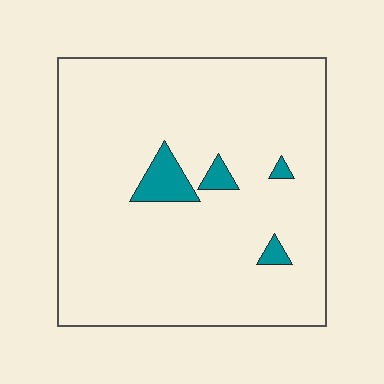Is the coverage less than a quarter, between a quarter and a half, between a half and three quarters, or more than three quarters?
Less than a quarter.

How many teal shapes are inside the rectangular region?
4.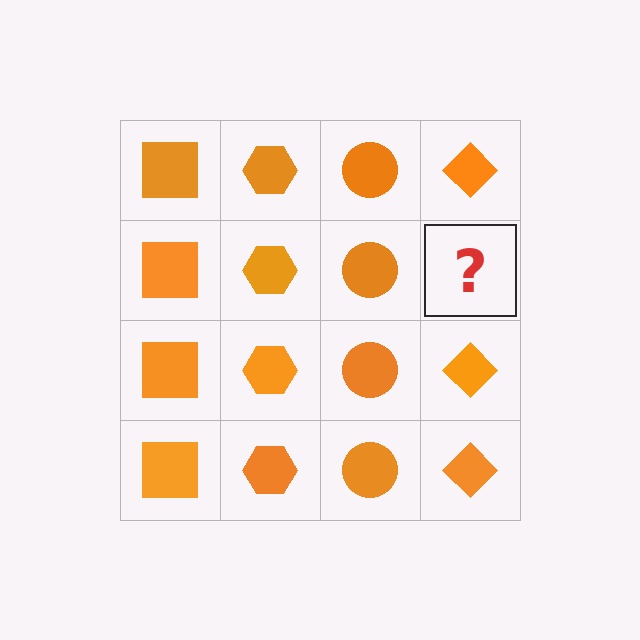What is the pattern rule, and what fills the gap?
The rule is that each column has a consistent shape. The gap should be filled with an orange diamond.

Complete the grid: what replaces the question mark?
The question mark should be replaced with an orange diamond.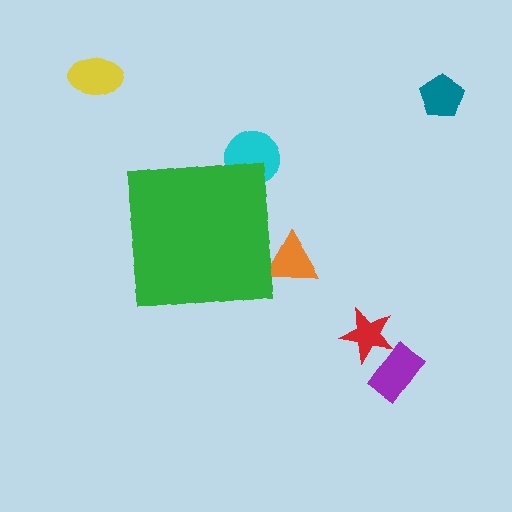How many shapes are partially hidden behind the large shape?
2 shapes are partially hidden.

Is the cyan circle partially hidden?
Yes, the cyan circle is partially hidden behind the green square.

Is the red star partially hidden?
No, the red star is fully visible.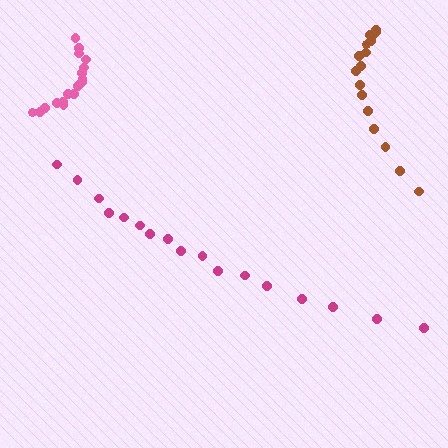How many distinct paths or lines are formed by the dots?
There are 3 distinct paths.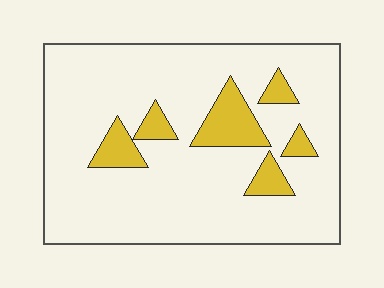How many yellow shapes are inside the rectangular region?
6.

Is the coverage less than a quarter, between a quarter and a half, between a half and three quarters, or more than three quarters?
Less than a quarter.